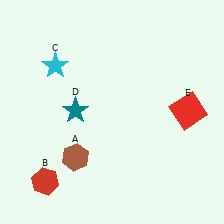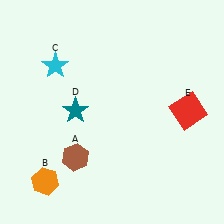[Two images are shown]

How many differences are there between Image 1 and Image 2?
There is 1 difference between the two images.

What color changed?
The hexagon (B) changed from red in Image 1 to orange in Image 2.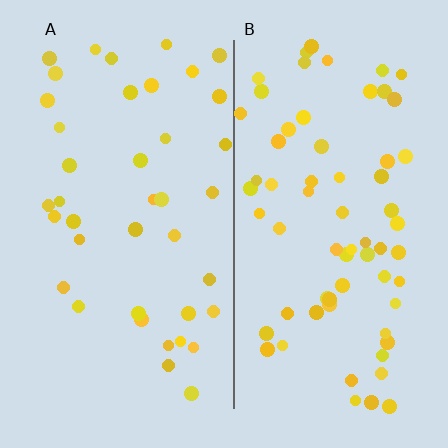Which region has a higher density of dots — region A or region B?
B (the right).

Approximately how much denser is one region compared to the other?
Approximately 1.7× — region B over region A.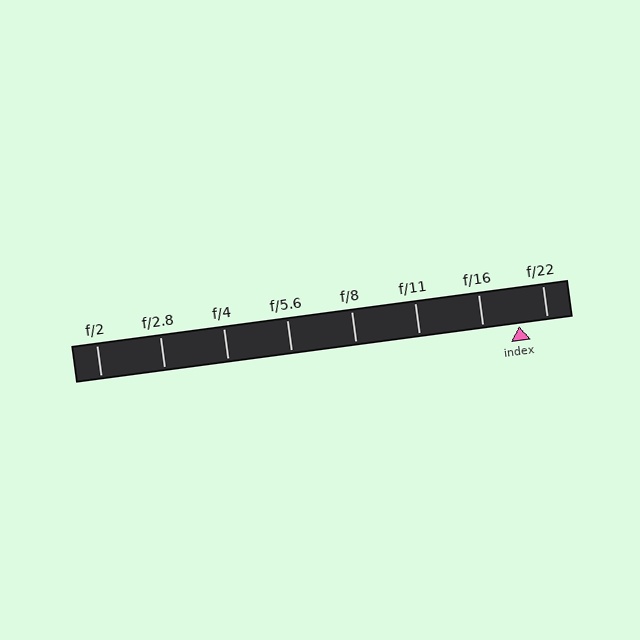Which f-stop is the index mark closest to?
The index mark is closest to f/22.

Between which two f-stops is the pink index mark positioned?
The index mark is between f/16 and f/22.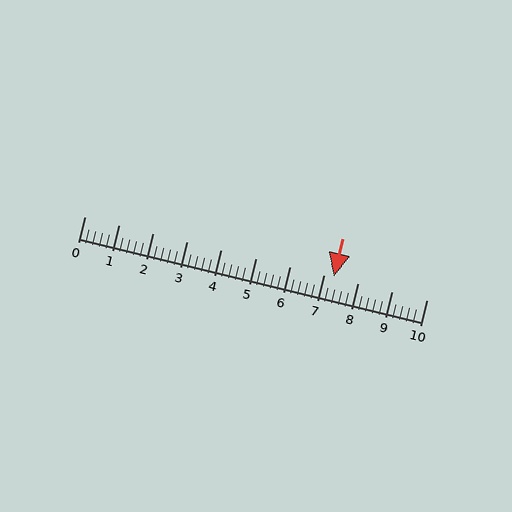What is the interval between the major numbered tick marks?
The major tick marks are spaced 1 units apart.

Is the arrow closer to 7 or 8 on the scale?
The arrow is closer to 7.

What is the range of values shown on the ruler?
The ruler shows values from 0 to 10.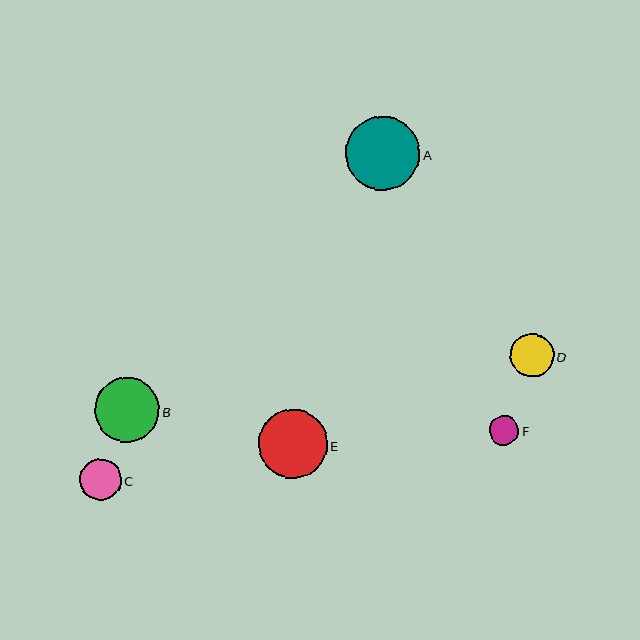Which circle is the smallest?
Circle F is the smallest with a size of approximately 30 pixels.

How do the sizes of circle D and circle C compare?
Circle D and circle C are approximately the same size.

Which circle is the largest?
Circle A is the largest with a size of approximately 74 pixels.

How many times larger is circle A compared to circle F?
Circle A is approximately 2.5 times the size of circle F.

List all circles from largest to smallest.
From largest to smallest: A, E, B, D, C, F.